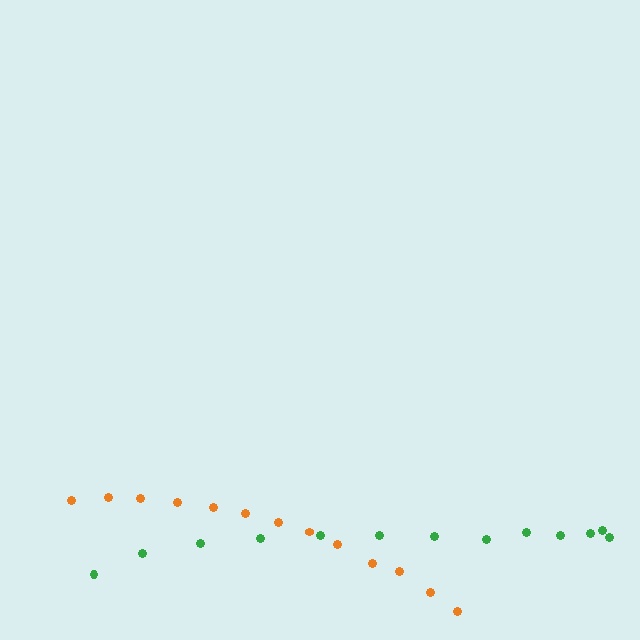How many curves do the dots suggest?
There are 2 distinct paths.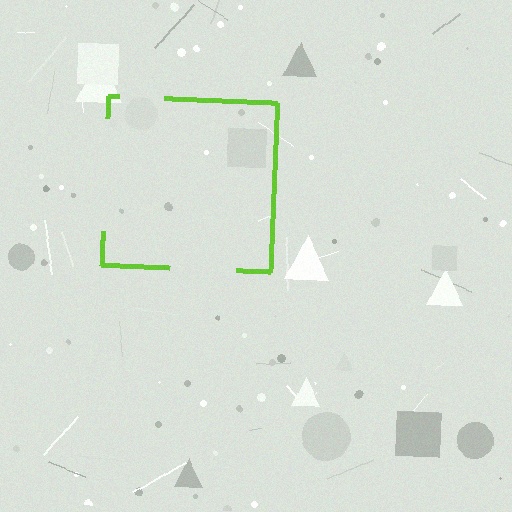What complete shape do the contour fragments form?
The contour fragments form a square.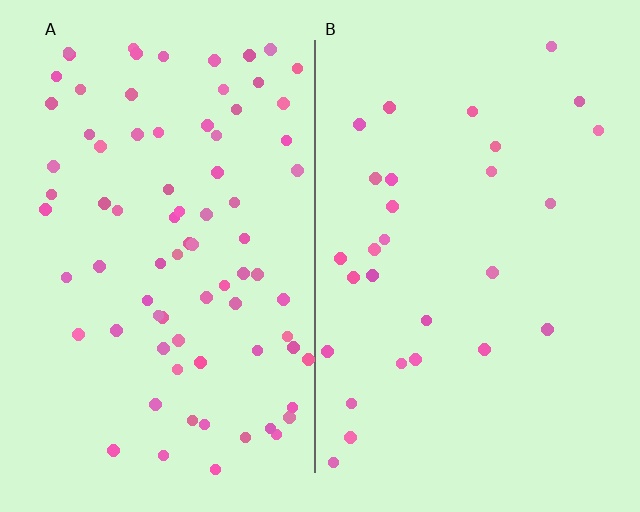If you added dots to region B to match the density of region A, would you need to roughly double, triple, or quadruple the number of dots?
Approximately triple.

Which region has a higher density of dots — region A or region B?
A (the left).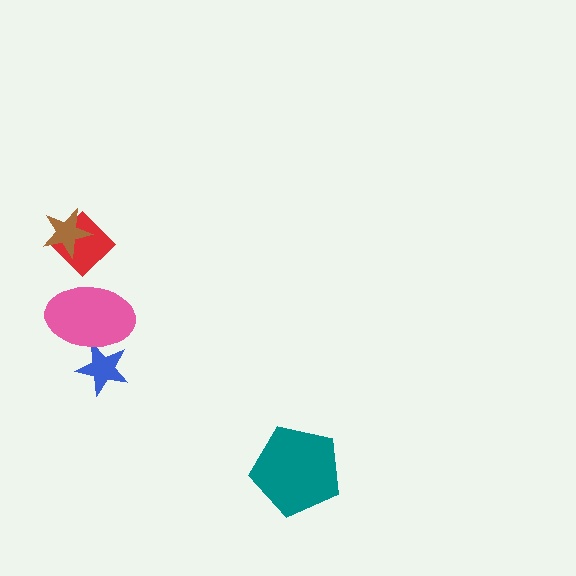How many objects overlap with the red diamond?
1 object overlaps with the red diamond.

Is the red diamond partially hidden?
Yes, it is partially covered by another shape.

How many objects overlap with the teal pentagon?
0 objects overlap with the teal pentagon.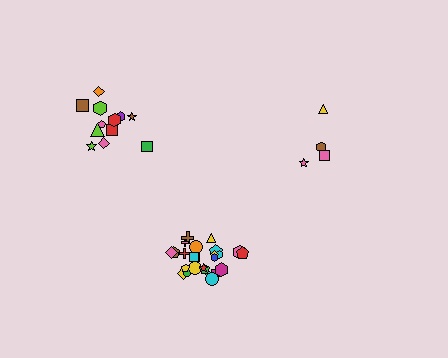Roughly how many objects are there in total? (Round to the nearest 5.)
Roughly 40 objects in total.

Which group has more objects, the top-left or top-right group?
The top-left group.